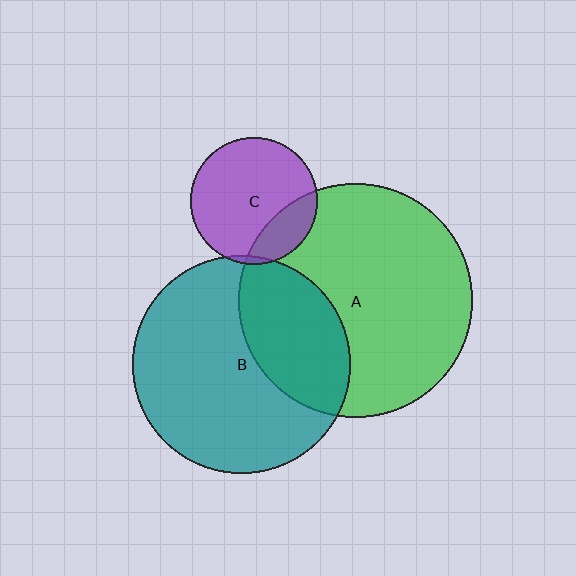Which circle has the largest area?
Circle A (green).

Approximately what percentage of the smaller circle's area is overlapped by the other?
Approximately 20%.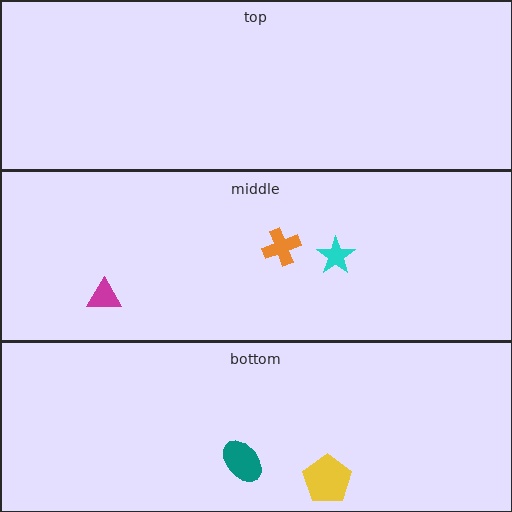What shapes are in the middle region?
The orange cross, the cyan star, the magenta triangle.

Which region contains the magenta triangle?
The middle region.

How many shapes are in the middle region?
3.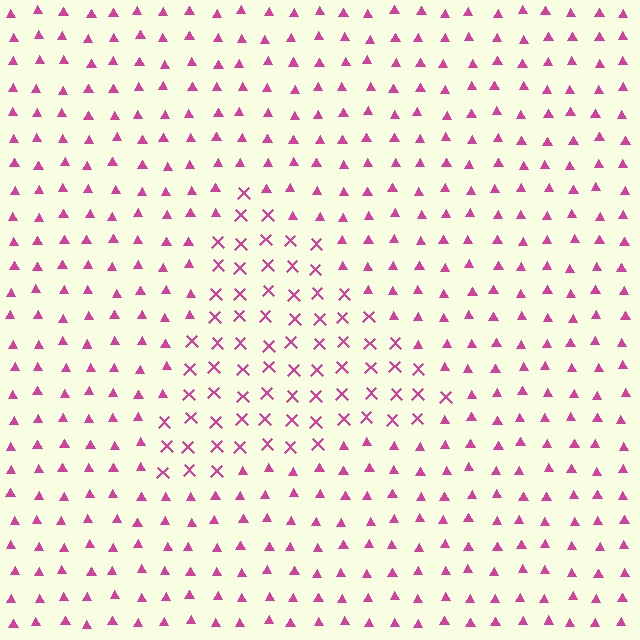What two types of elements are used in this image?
The image uses X marks inside the triangle region and triangles outside it.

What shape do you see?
I see a triangle.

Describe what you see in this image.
The image is filled with small magenta elements arranged in a uniform grid. A triangle-shaped region contains X marks, while the surrounding area contains triangles. The boundary is defined purely by the change in element shape.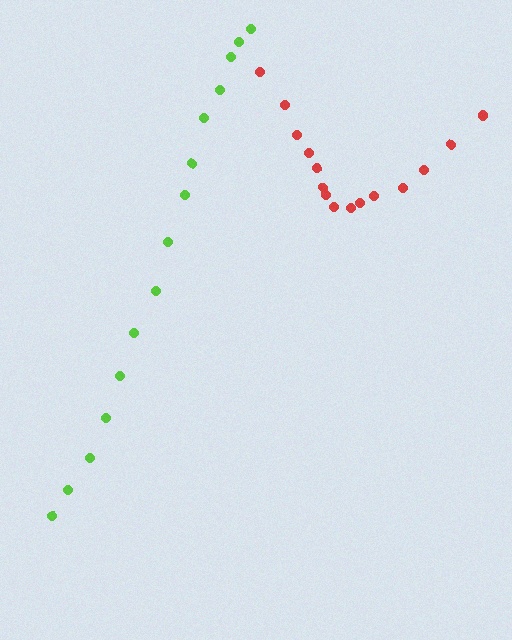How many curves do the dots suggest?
There are 2 distinct paths.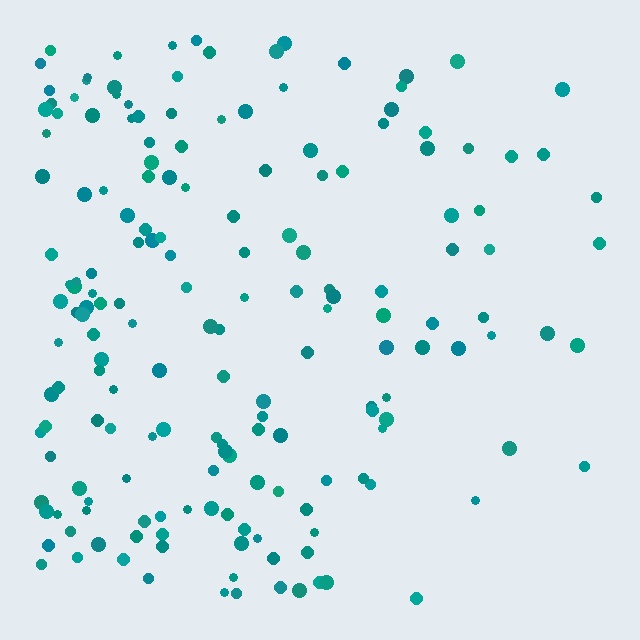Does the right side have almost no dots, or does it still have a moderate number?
Still a moderate number, just noticeably fewer than the left.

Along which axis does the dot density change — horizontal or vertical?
Horizontal.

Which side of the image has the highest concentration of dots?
The left.